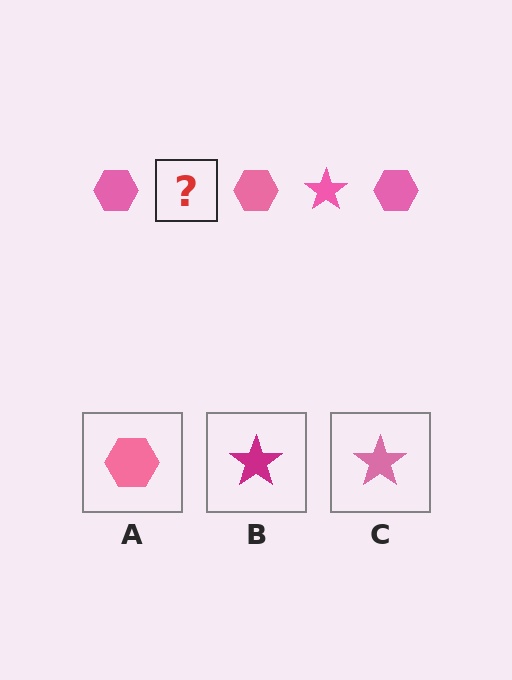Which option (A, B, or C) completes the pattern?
C.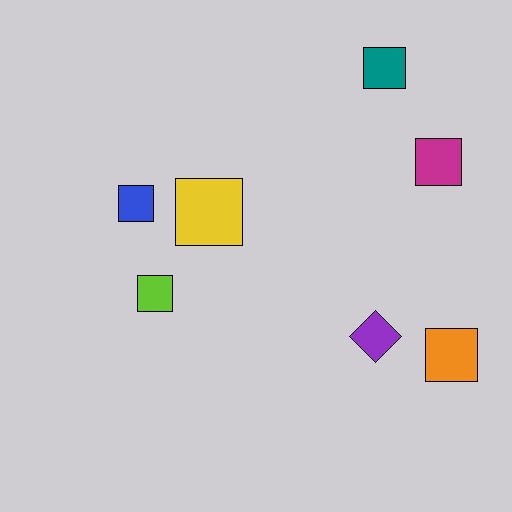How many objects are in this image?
There are 7 objects.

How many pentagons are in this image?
There are no pentagons.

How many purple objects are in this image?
There is 1 purple object.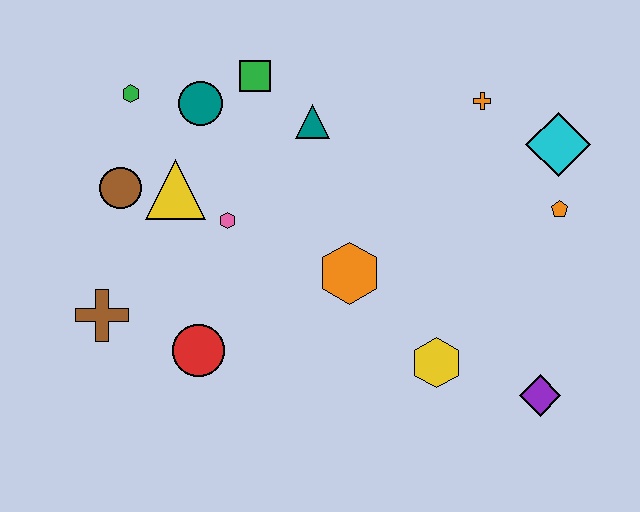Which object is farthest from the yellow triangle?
The purple diamond is farthest from the yellow triangle.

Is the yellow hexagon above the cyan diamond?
No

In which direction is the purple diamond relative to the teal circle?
The purple diamond is to the right of the teal circle.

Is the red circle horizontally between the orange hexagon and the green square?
No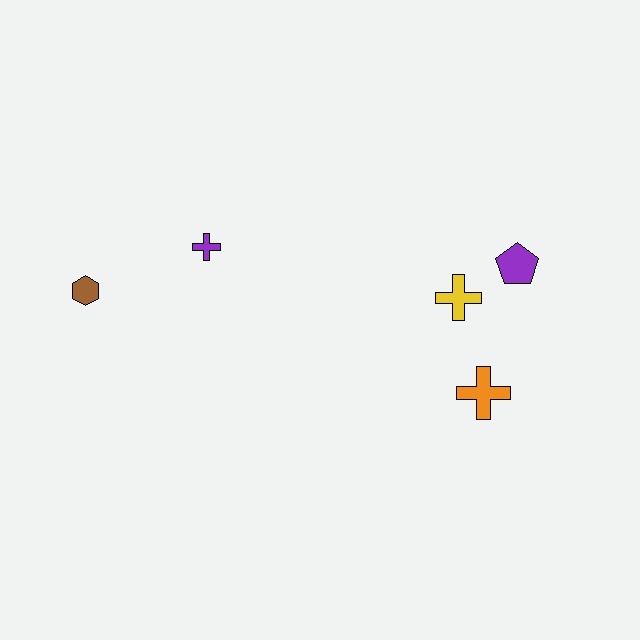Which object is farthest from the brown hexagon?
The purple pentagon is farthest from the brown hexagon.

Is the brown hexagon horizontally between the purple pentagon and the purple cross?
No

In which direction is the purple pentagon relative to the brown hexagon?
The purple pentagon is to the right of the brown hexagon.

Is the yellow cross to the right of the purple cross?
Yes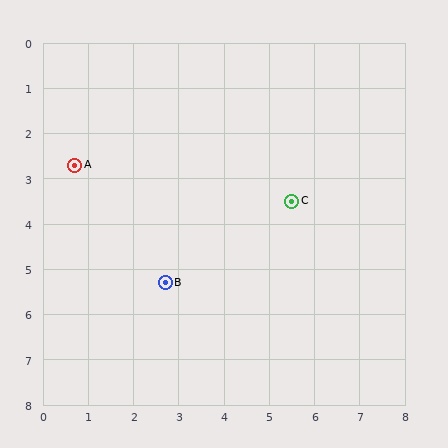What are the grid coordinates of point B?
Point B is at approximately (2.7, 5.3).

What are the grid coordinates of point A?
Point A is at approximately (0.7, 2.7).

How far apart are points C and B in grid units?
Points C and B are about 3.3 grid units apart.